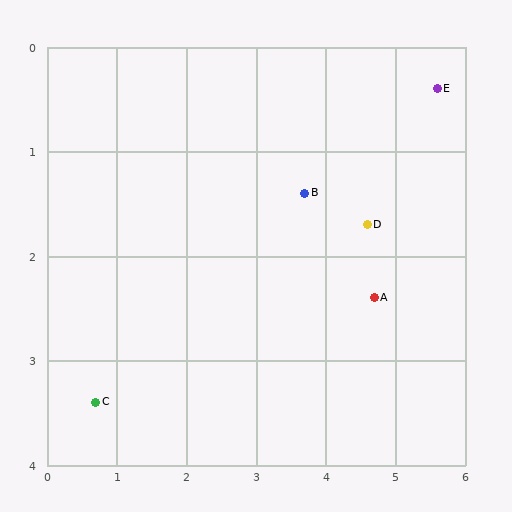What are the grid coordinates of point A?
Point A is at approximately (4.7, 2.4).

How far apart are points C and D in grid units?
Points C and D are about 4.3 grid units apart.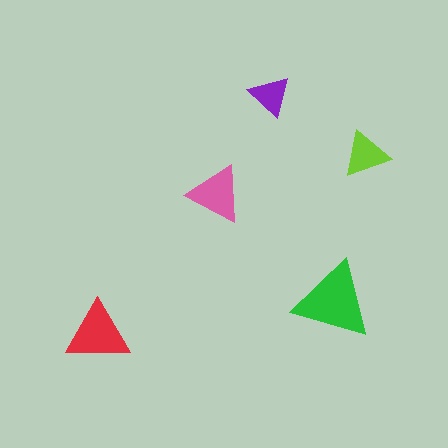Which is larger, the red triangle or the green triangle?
The green one.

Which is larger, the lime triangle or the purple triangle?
The lime one.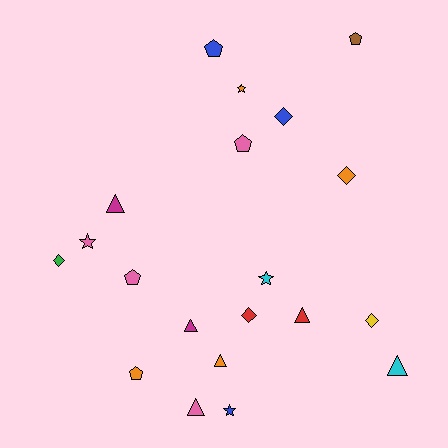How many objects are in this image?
There are 20 objects.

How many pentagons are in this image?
There are 5 pentagons.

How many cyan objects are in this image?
There are 2 cyan objects.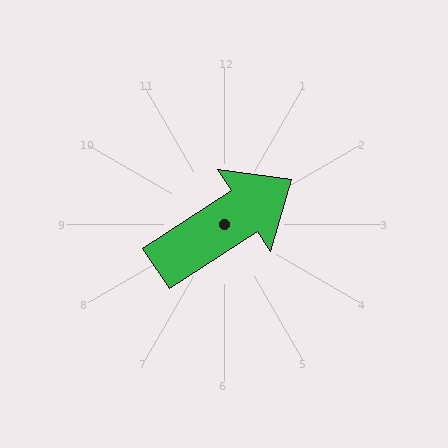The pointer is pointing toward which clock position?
Roughly 2 o'clock.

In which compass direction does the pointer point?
Northeast.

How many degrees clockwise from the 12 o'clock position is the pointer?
Approximately 57 degrees.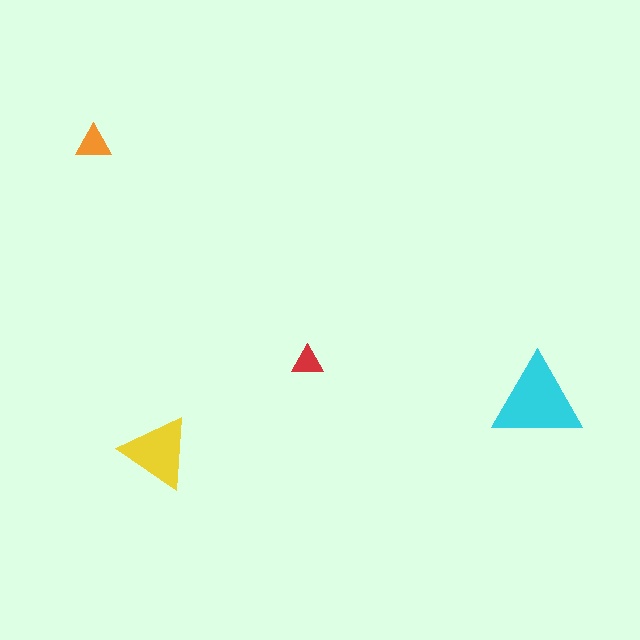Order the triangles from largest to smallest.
the cyan one, the yellow one, the orange one, the red one.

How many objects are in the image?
There are 4 objects in the image.